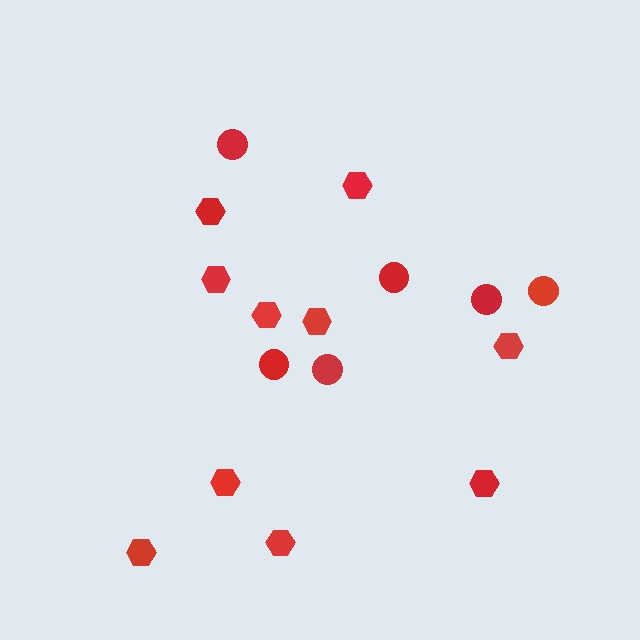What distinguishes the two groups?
There are 2 groups: one group of hexagons (10) and one group of circles (6).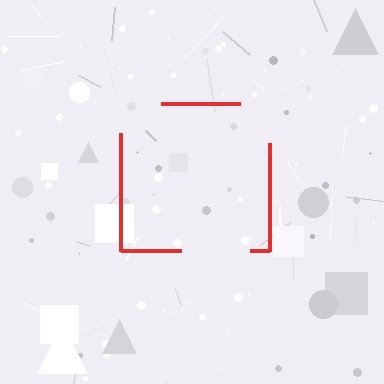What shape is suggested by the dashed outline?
The dashed outline suggests a square.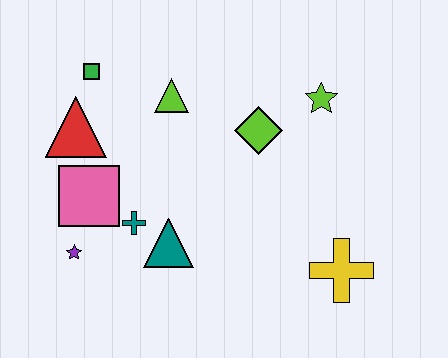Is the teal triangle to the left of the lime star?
Yes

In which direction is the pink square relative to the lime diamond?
The pink square is to the left of the lime diamond.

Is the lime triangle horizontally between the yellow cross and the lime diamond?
No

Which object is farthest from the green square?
The yellow cross is farthest from the green square.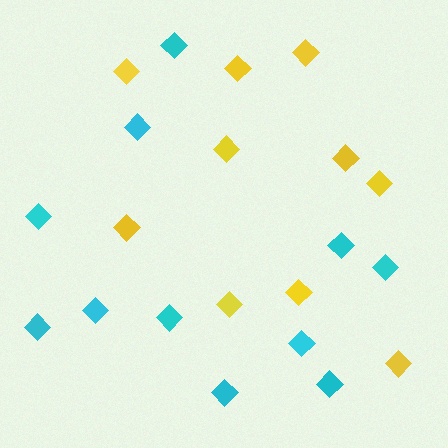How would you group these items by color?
There are 2 groups: one group of yellow diamonds (10) and one group of cyan diamonds (11).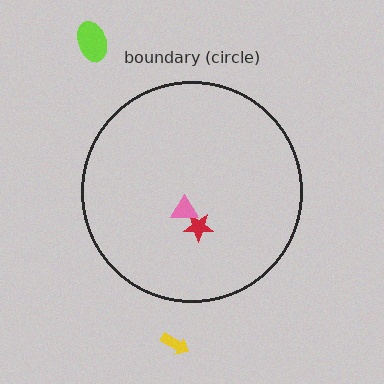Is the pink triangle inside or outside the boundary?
Inside.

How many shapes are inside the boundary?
2 inside, 2 outside.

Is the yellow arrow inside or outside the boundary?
Outside.